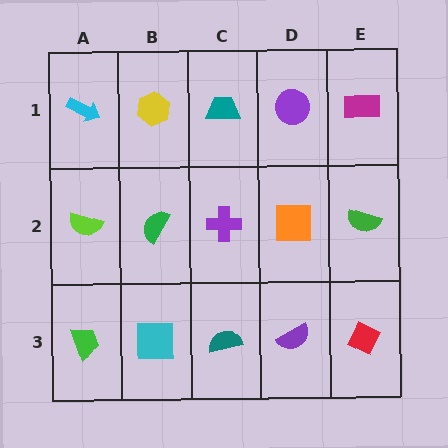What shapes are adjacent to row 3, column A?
A lime semicircle (row 2, column A), a cyan square (row 3, column B).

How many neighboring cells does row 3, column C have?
3.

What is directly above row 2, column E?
A magenta rectangle.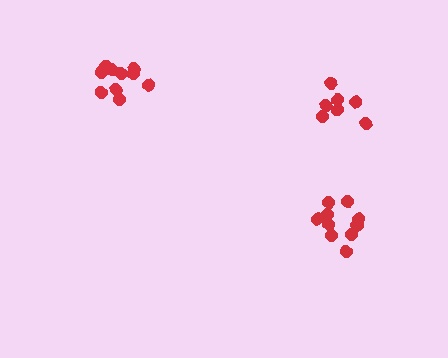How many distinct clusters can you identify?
There are 3 distinct clusters.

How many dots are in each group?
Group 1: 10 dots, Group 2: 7 dots, Group 3: 11 dots (28 total).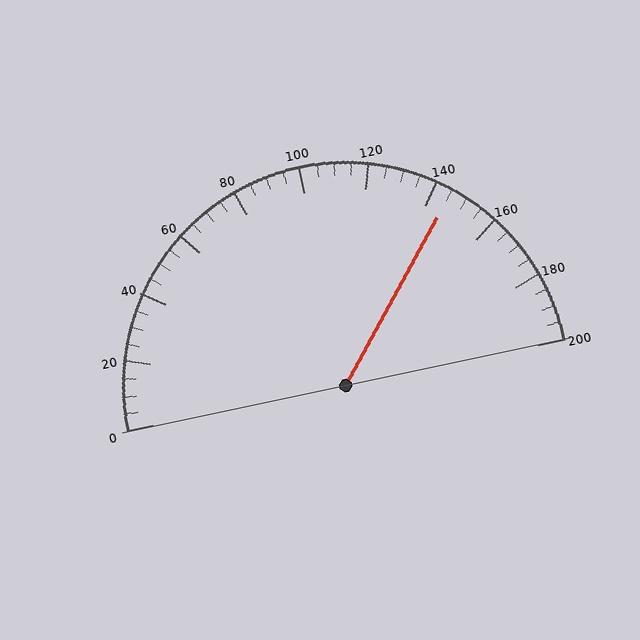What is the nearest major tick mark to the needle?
The nearest major tick mark is 140.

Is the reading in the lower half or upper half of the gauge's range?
The reading is in the upper half of the range (0 to 200).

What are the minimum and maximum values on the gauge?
The gauge ranges from 0 to 200.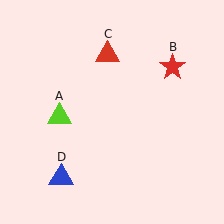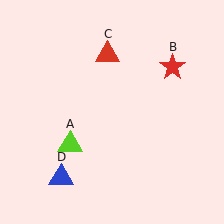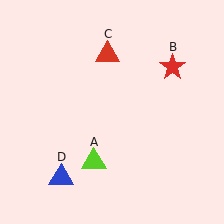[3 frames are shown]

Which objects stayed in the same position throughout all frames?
Red star (object B) and red triangle (object C) and blue triangle (object D) remained stationary.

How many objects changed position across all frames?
1 object changed position: lime triangle (object A).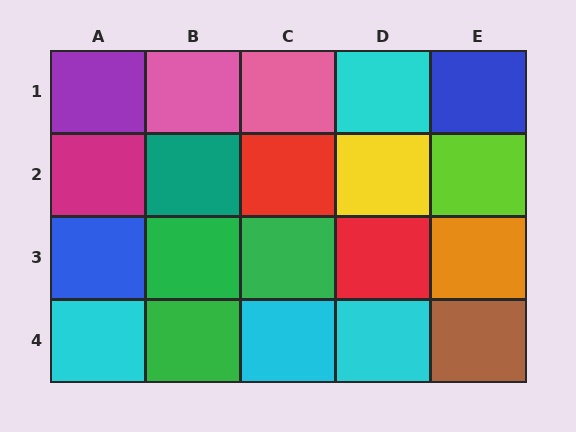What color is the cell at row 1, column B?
Pink.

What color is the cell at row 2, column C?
Red.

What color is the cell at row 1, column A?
Purple.